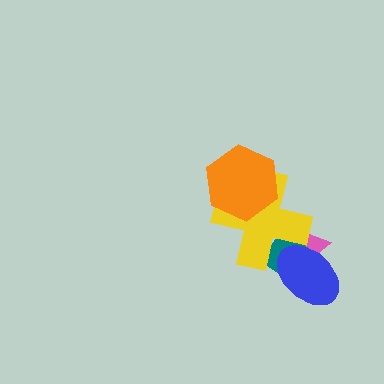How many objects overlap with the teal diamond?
3 objects overlap with the teal diamond.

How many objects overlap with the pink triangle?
3 objects overlap with the pink triangle.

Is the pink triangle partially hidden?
Yes, it is partially covered by another shape.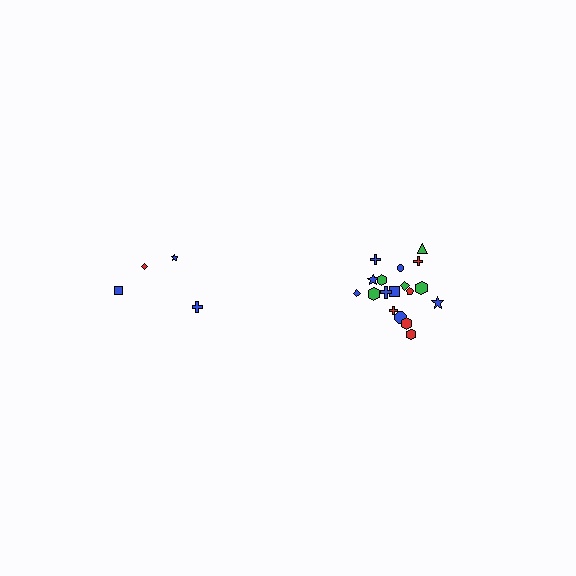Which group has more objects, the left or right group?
The right group.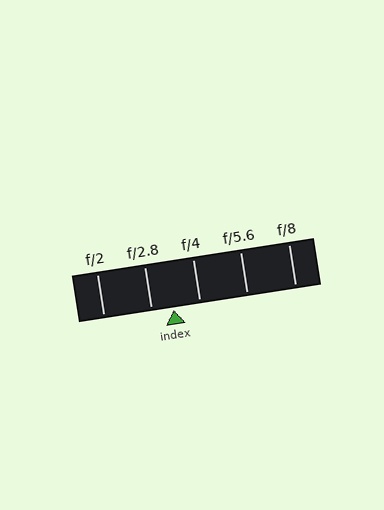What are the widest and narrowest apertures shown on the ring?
The widest aperture shown is f/2 and the narrowest is f/8.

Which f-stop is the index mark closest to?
The index mark is closest to f/2.8.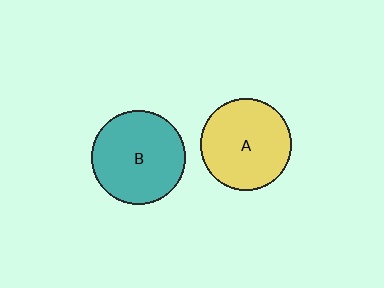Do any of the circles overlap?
No, none of the circles overlap.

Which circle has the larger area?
Circle B (teal).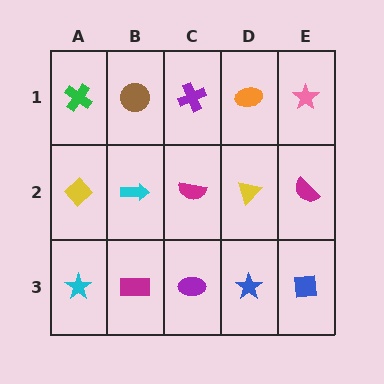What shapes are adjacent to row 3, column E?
A magenta semicircle (row 2, column E), a blue star (row 3, column D).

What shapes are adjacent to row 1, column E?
A magenta semicircle (row 2, column E), an orange ellipse (row 1, column D).